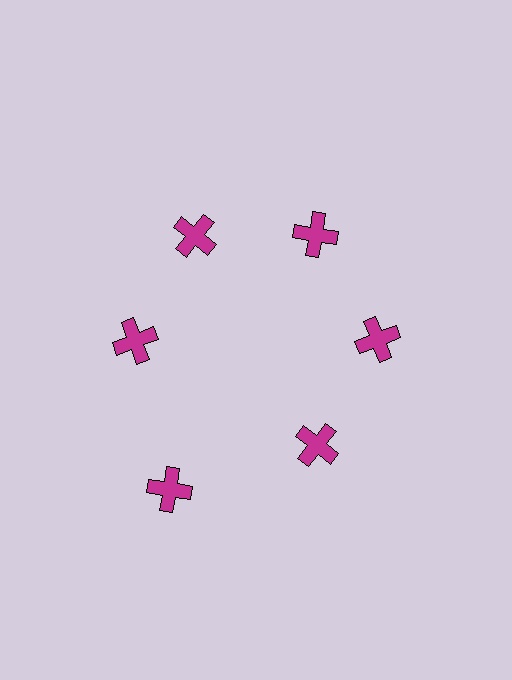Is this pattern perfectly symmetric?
No. The 6 magenta crosses are arranged in a ring, but one element near the 7 o'clock position is pushed outward from the center, breaking the 6-fold rotational symmetry.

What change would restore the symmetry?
The symmetry would be restored by moving it inward, back onto the ring so that all 6 crosses sit at equal angles and equal distance from the center.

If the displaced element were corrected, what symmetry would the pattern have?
It would have 6-fold rotational symmetry — the pattern would map onto itself every 60 degrees.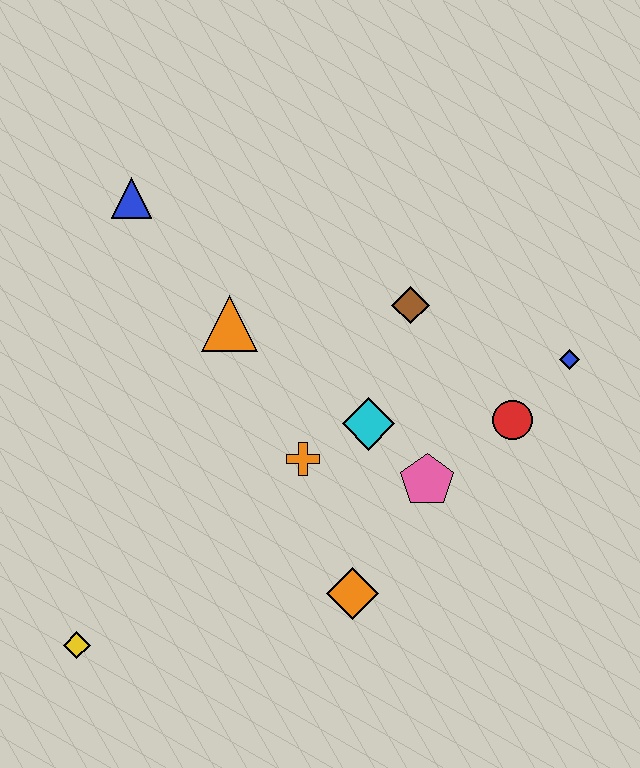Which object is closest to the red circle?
The blue diamond is closest to the red circle.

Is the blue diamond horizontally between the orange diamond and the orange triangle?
No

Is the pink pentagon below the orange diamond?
No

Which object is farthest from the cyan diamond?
The yellow diamond is farthest from the cyan diamond.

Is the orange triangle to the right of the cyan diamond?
No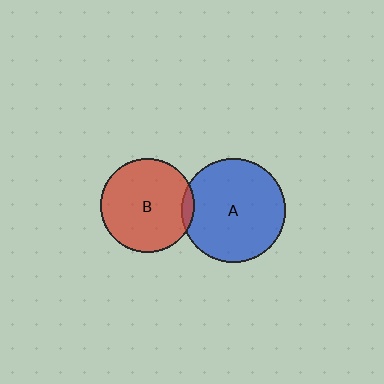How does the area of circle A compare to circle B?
Approximately 1.2 times.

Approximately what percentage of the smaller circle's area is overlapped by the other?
Approximately 5%.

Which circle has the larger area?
Circle A (blue).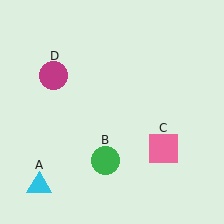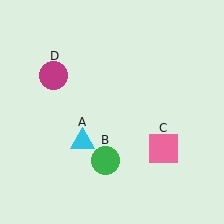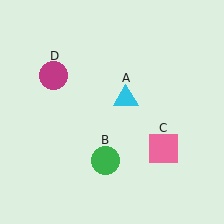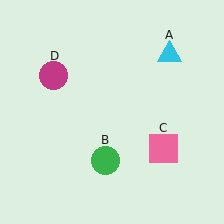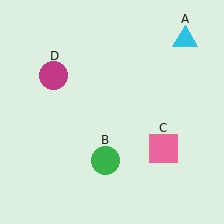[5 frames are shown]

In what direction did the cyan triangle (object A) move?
The cyan triangle (object A) moved up and to the right.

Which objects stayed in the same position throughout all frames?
Green circle (object B) and pink square (object C) and magenta circle (object D) remained stationary.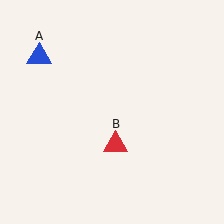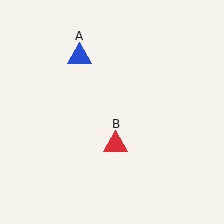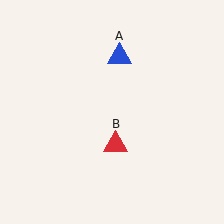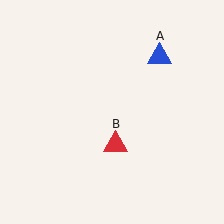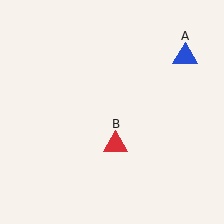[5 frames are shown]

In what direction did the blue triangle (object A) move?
The blue triangle (object A) moved right.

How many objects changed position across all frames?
1 object changed position: blue triangle (object A).